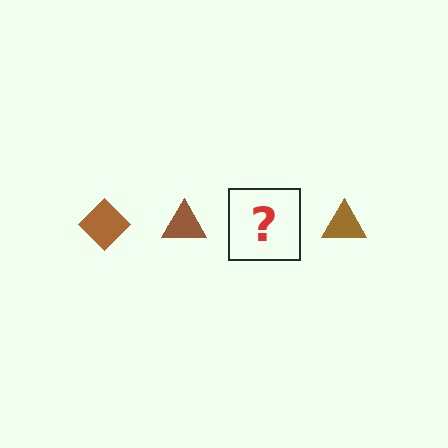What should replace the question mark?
The question mark should be replaced with a brown diamond.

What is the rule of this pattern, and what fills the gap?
The rule is that the pattern cycles through diamond, triangle shapes in brown. The gap should be filled with a brown diamond.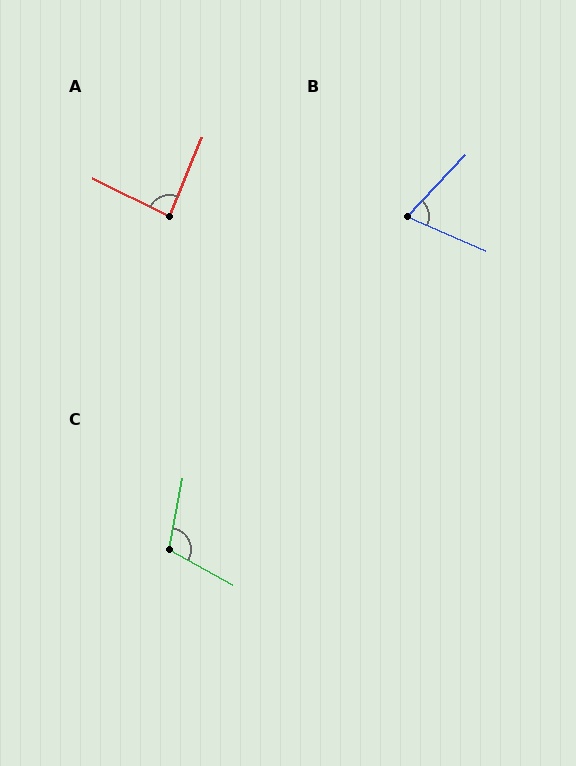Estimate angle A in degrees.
Approximately 86 degrees.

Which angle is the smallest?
B, at approximately 70 degrees.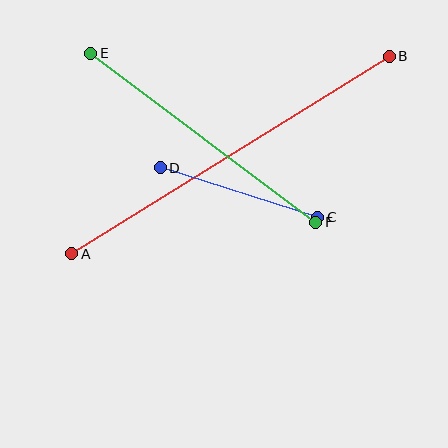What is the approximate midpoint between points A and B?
The midpoint is at approximately (231, 155) pixels.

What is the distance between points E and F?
The distance is approximately 281 pixels.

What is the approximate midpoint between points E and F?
The midpoint is at approximately (203, 138) pixels.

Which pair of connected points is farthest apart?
Points A and B are farthest apart.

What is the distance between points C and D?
The distance is approximately 165 pixels.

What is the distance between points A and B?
The distance is approximately 374 pixels.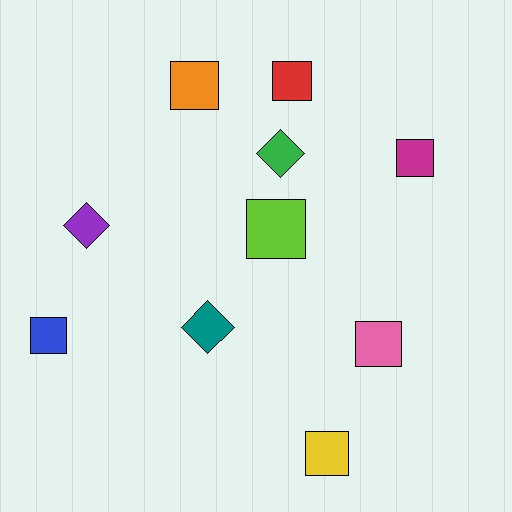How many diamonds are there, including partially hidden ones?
There are 3 diamonds.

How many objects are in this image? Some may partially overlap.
There are 10 objects.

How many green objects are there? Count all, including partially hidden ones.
There is 1 green object.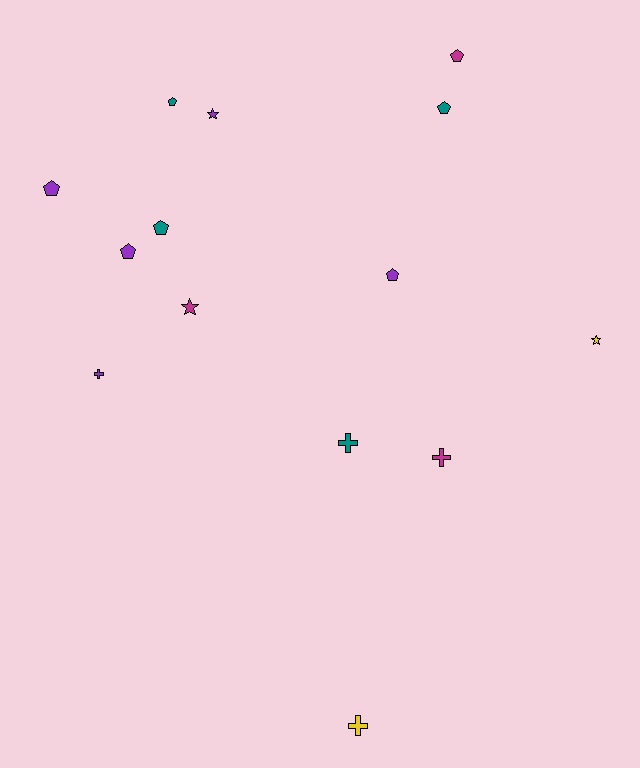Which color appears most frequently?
Purple, with 5 objects.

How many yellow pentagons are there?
There are no yellow pentagons.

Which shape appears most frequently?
Pentagon, with 7 objects.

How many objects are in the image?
There are 14 objects.